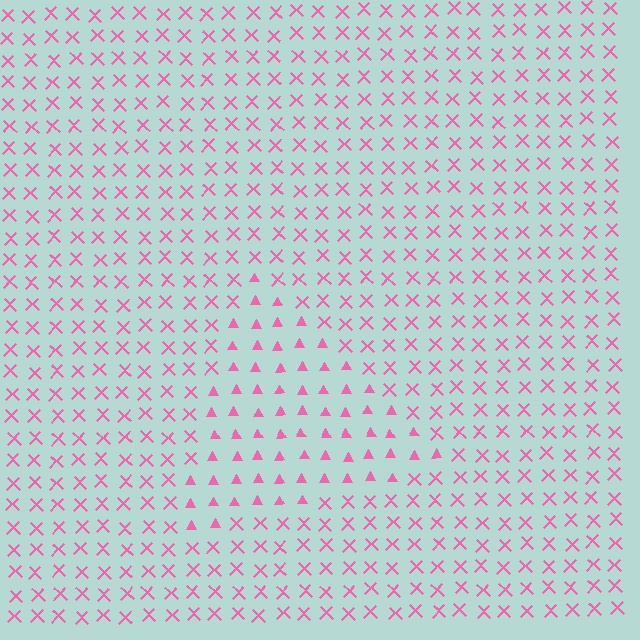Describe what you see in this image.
The image is filled with small pink elements arranged in a uniform grid. A triangle-shaped region contains triangles, while the surrounding area contains X marks. The boundary is defined purely by the change in element shape.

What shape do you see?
I see a triangle.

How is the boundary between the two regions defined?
The boundary is defined by a change in element shape: triangles inside vs. X marks outside. All elements share the same color and spacing.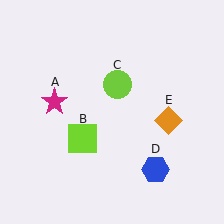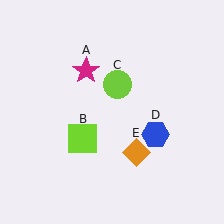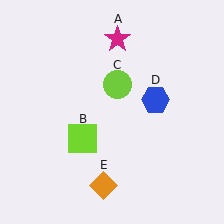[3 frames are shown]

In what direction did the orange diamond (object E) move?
The orange diamond (object E) moved down and to the left.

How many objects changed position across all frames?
3 objects changed position: magenta star (object A), blue hexagon (object D), orange diamond (object E).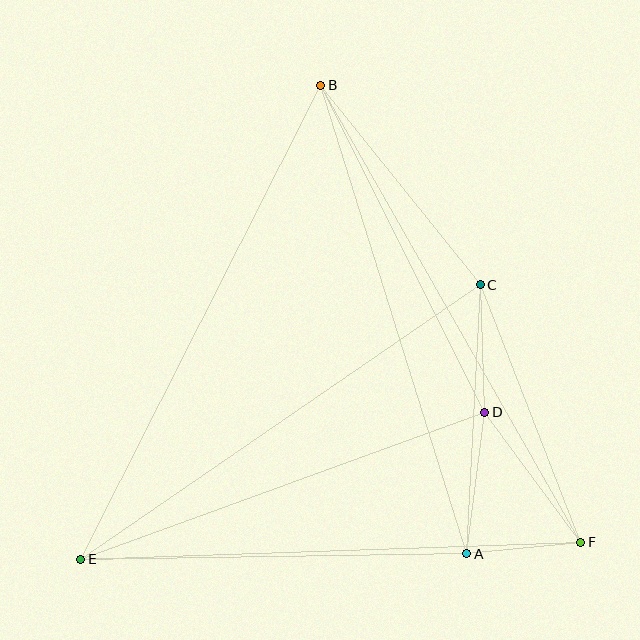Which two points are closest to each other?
Points A and F are closest to each other.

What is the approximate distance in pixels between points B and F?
The distance between B and F is approximately 526 pixels.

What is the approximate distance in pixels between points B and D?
The distance between B and D is approximately 366 pixels.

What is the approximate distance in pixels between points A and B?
The distance between A and B is approximately 491 pixels.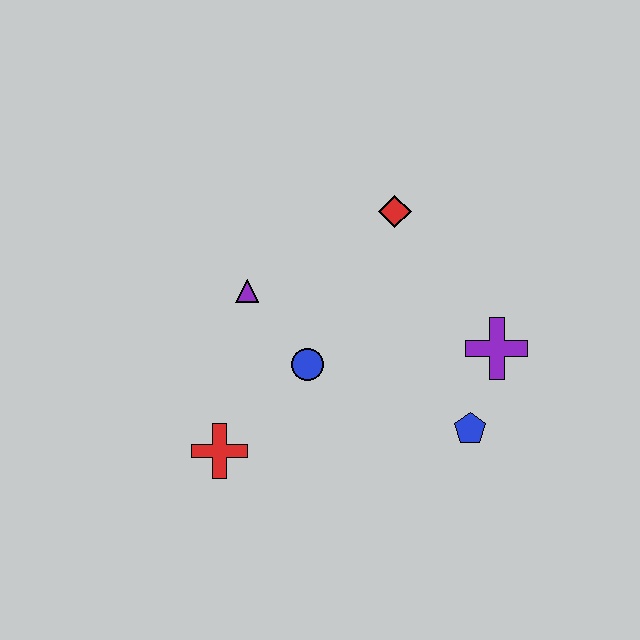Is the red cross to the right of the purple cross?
No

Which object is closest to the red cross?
The blue circle is closest to the red cross.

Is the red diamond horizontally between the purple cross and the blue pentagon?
No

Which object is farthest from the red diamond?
The red cross is farthest from the red diamond.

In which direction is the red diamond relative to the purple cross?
The red diamond is above the purple cross.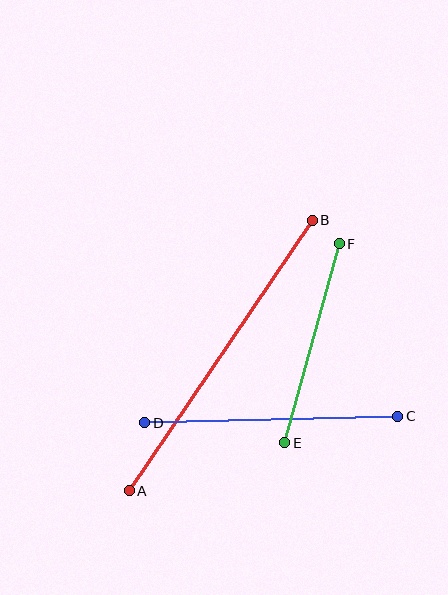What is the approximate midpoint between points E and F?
The midpoint is at approximately (312, 343) pixels.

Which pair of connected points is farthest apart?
Points A and B are farthest apart.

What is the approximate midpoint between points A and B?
The midpoint is at approximately (221, 355) pixels.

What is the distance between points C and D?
The distance is approximately 253 pixels.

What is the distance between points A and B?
The distance is approximately 326 pixels.